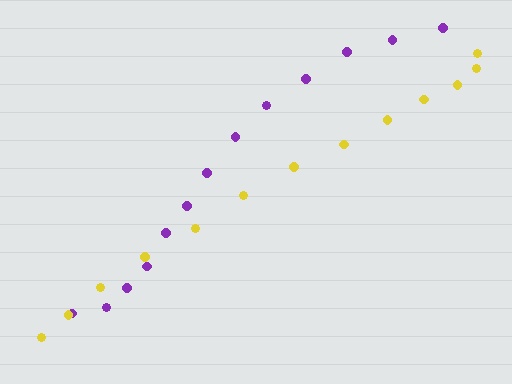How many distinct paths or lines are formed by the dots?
There are 2 distinct paths.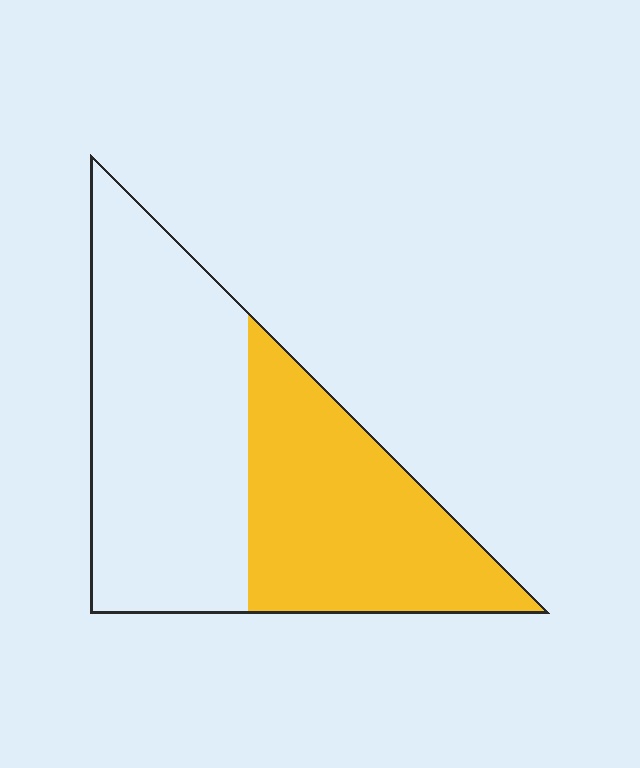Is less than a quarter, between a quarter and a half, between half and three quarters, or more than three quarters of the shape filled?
Between a quarter and a half.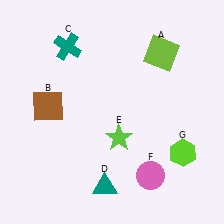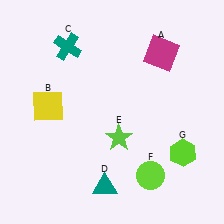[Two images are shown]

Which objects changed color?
A changed from lime to magenta. B changed from brown to yellow. F changed from pink to lime.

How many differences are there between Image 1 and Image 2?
There are 3 differences between the two images.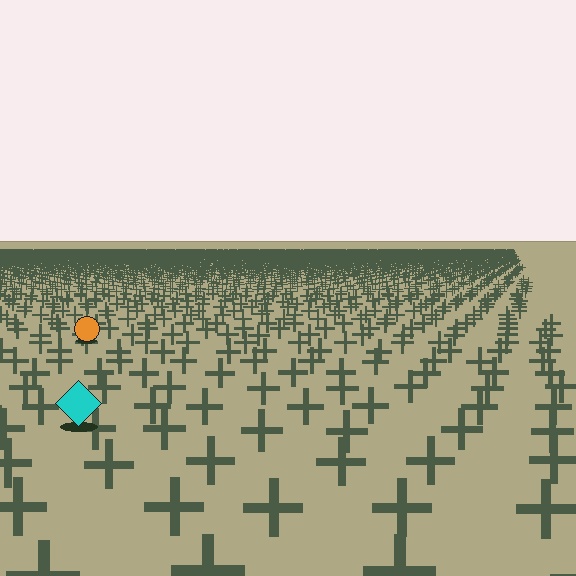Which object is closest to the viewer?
The cyan diamond is closest. The texture marks near it are larger and more spread out.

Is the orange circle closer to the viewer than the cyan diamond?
No. The cyan diamond is closer — you can tell from the texture gradient: the ground texture is coarser near it.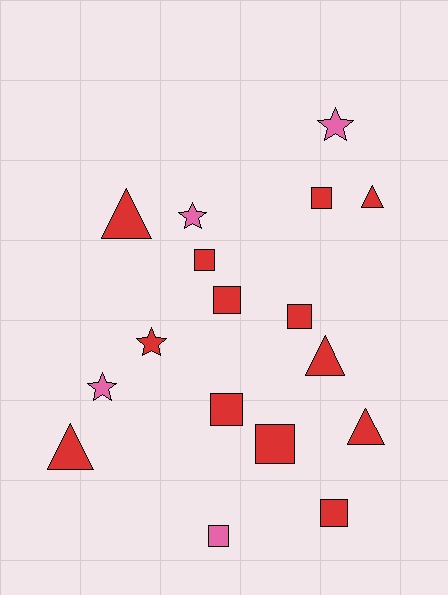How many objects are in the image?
There are 17 objects.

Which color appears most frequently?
Red, with 13 objects.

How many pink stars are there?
There are 3 pink stars.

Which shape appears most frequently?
Square, with 8 objects.